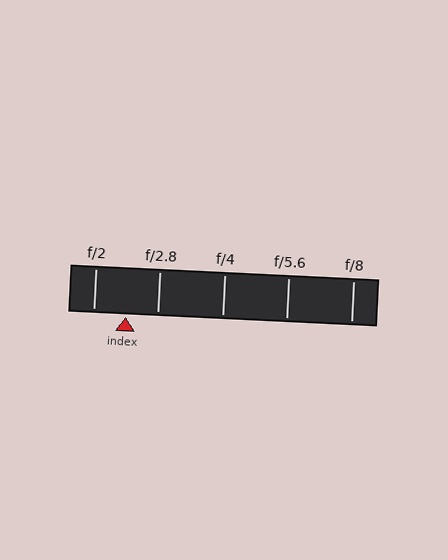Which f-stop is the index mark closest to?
The index mark is closest to f/2.8.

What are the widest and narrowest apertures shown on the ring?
The widest aperture shown is f/2 and the narrowest is f/8.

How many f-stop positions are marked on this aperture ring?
There are 5 f-stop positions marked.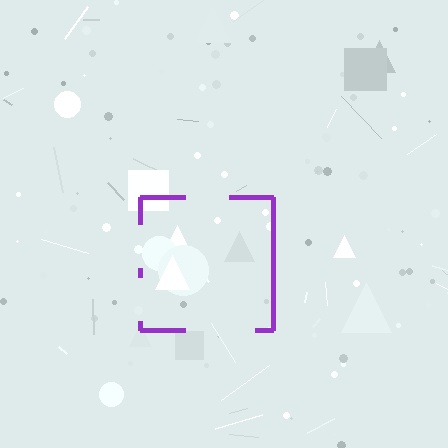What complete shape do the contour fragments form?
The contour fragments form a square.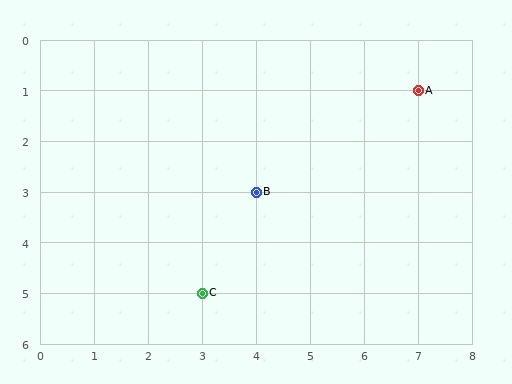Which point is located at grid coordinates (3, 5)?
Point C is at (3, 5).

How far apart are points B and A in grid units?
Points B and A are 3 columns and 2 rows apart (about 3.6 grid units diagonally).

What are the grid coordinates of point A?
Point A is at grid coordinates (7, 1).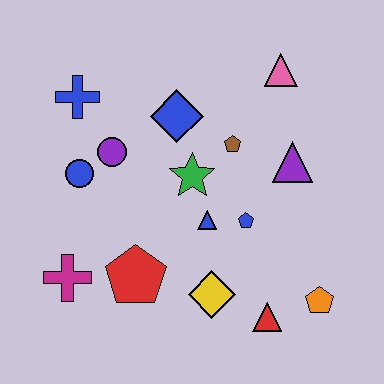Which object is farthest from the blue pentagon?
The blue cross is farthest from the blue pentagon.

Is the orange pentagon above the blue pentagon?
No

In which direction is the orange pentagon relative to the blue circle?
The orange pentagon is to the right of the blue circle.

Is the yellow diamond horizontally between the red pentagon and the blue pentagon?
Yes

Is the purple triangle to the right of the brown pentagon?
Yes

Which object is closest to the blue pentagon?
The blue triangle is closest to the blue pentagon.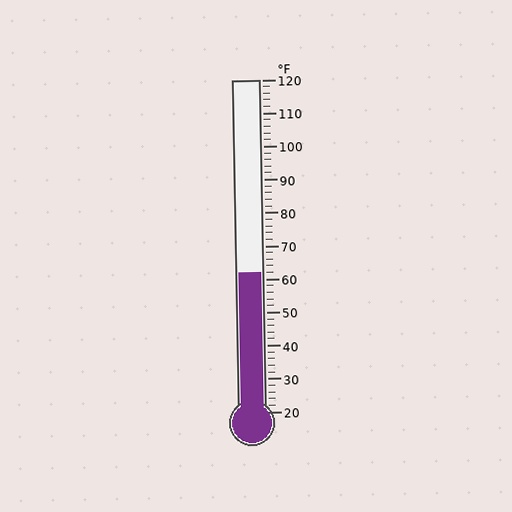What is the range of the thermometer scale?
The thermometer scale ranges from 20°F to 120°F.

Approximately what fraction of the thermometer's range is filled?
The thermometer is filled to approximately 40% of its range.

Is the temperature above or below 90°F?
The temperature is below 90°F.